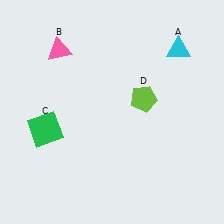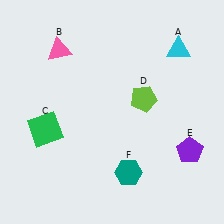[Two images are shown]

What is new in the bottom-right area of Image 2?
A teal hexagon (F) was added in the bottom-right area of Image 2.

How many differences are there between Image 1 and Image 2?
There are 2 differences between the two images.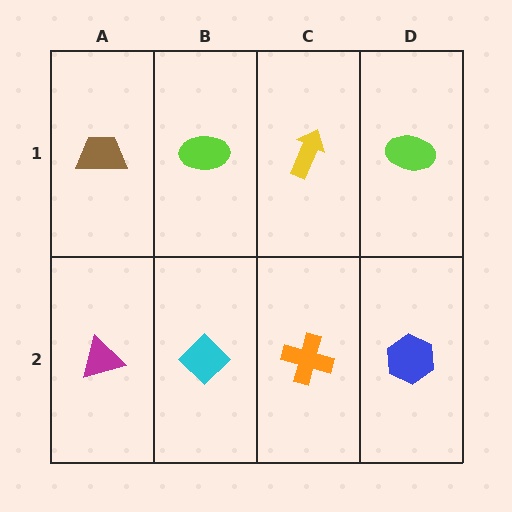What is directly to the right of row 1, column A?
A lime ellipse.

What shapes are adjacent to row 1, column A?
A magenta triangle (row 2, column A), a lime ellipse (row 1, column B).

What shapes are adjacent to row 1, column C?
An orange cross (row 2, column C), a lime ellipse (row 1, column B), a lime ellipse (row 1, column D).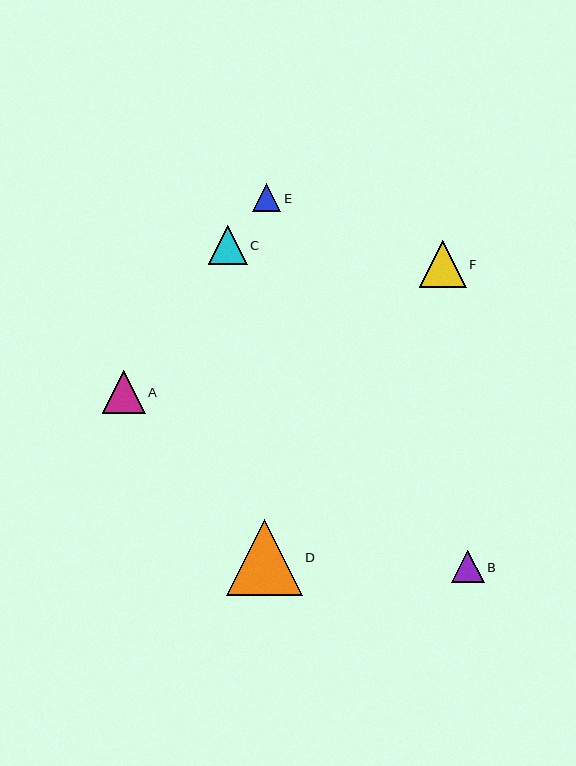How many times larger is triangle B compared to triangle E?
Triangle B is approximately 1.1 times the size of triangle E.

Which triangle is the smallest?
Triangle E is the smallest with a size of approximately 29 pixels.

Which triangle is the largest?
Triangle D is the largest with a size of approximately 76 pixels.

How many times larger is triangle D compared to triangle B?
Triangle D is approximately 2.3 times the size of triangle B.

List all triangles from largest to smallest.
From largest to smallest: D, F, A, C, B, E.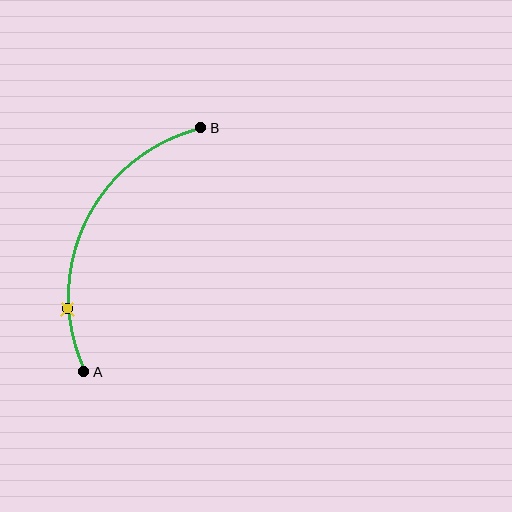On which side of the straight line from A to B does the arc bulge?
The arc bulges to the left of the straight line connecting A and B.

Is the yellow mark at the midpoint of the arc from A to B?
No. The yellow mark lies on the arc but is closer to endpoint A. The arc midpoint would be at the point on the curve equidistant along the arc from both A and B.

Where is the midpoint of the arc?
The arc midpoint is the point on the curve farthest from the straight line joining A and B. It sits to the left of that line.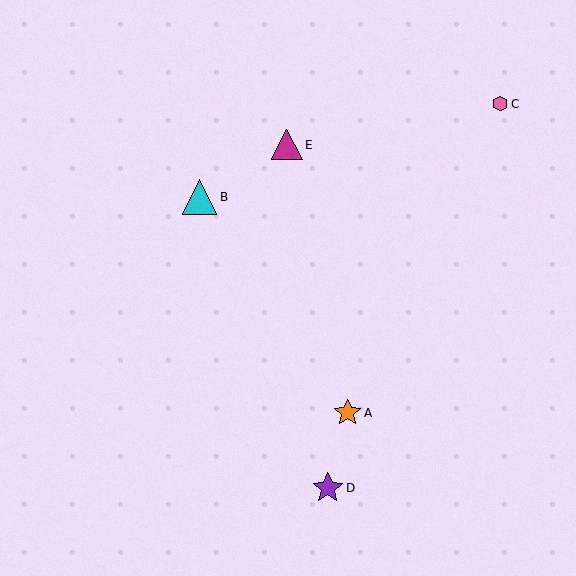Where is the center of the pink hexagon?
The center of the pink hexagon is at (500, 104).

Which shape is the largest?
The cyan triangle (labeled B) is the largest.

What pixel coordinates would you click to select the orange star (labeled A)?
Click at (348, 413) to select the orange star A.